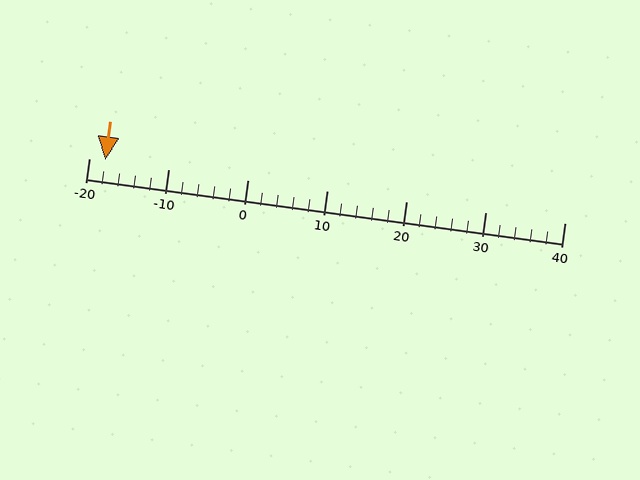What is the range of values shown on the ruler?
The ruler shows values from -20 to 40.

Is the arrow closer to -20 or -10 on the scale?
The arrow is closer to -20.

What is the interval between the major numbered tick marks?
The major tick marks are spaced 10 units apart.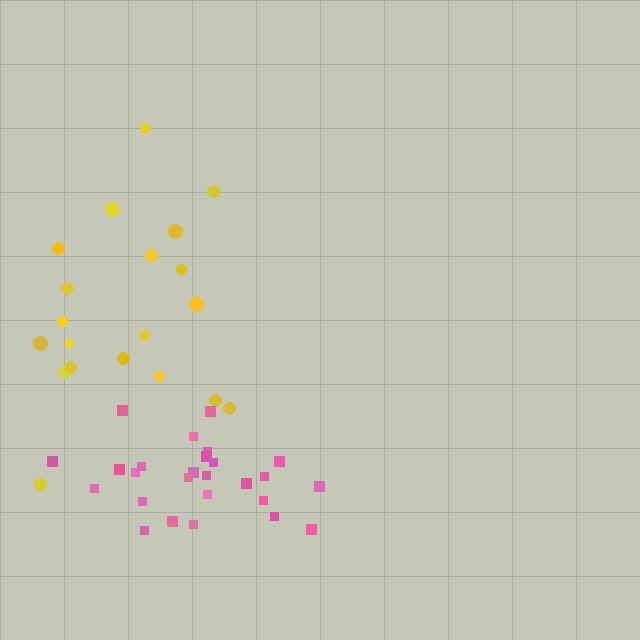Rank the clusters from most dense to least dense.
pink, yellow.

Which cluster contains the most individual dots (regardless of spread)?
Pink (26).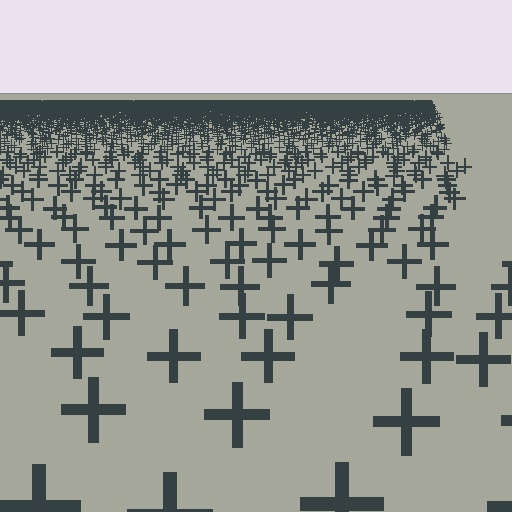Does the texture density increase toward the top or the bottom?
Density increases toward the top.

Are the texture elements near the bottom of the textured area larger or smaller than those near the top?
Larger. Near the bottom, elements are closer to the viewer and appear at a bigger on-screen size.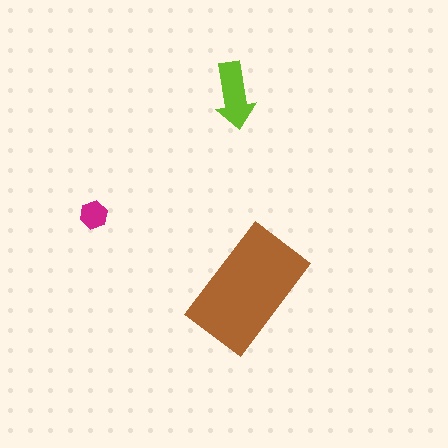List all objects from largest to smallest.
The brown rectangle, the lime arrow, the magenta hexagon.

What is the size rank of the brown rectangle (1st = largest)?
1st.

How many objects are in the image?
There are 3 objects in the image.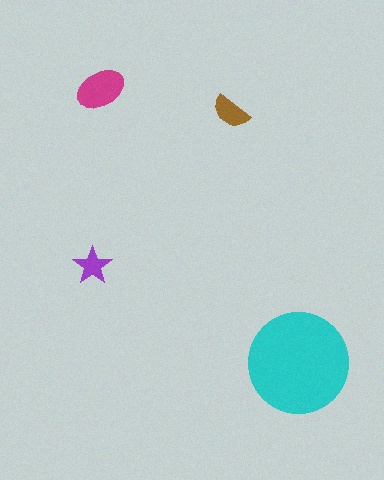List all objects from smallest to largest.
The purple star, the brown semicircle, the magenta ellipse, the cyan circle.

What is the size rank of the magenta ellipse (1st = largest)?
2nd.